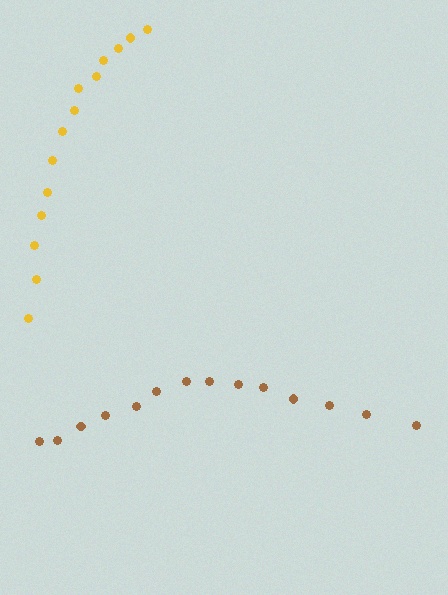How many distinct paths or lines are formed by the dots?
There are 2 distinct paths.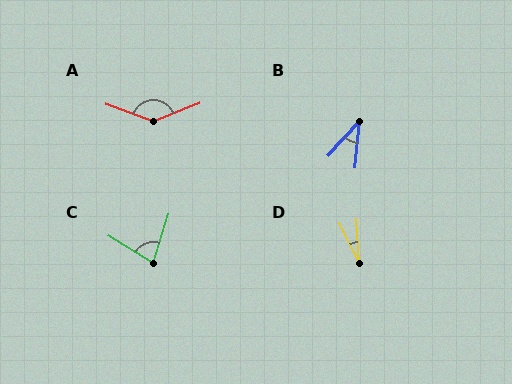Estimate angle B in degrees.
Approximately 36 degrees.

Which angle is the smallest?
D, at approximately 22 degrees.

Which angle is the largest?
A, at approximately 138 degrees.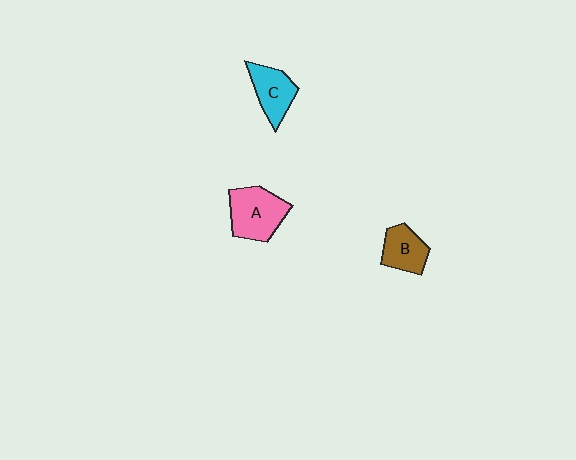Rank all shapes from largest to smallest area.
From largest to smallest: A (pink), C (cyan), B (brown).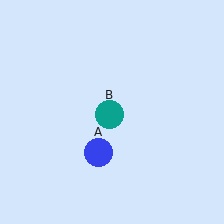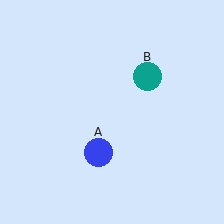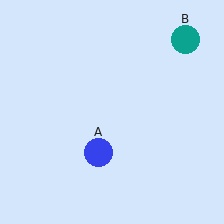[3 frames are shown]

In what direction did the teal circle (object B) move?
The teal circle (object B) moved up and to the right.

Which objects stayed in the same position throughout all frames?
Blue circle (object A) remained stationary.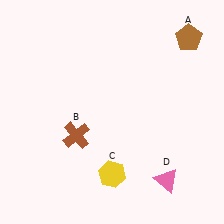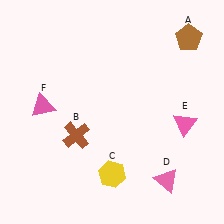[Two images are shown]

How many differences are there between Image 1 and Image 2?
There are 2 differences between the two images.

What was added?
A pink triangle (E), a pink triangle (F) were added in Image 2.